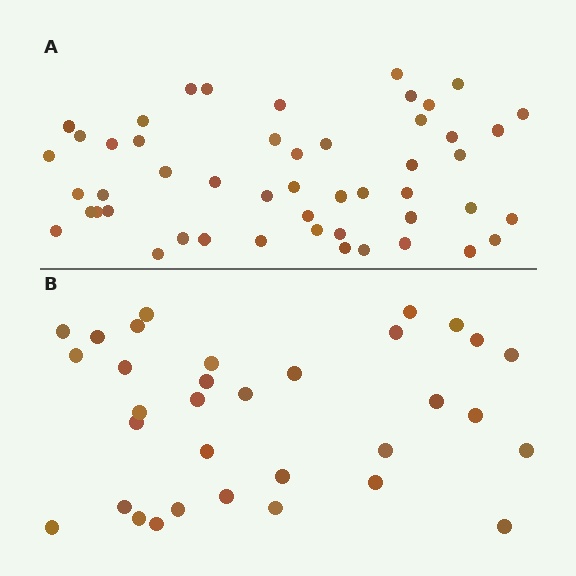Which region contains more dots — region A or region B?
Region A (the top region) has more dots.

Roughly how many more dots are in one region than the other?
Region A has approximately 15 more dots than region B.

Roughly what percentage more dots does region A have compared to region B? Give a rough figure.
About 50% more.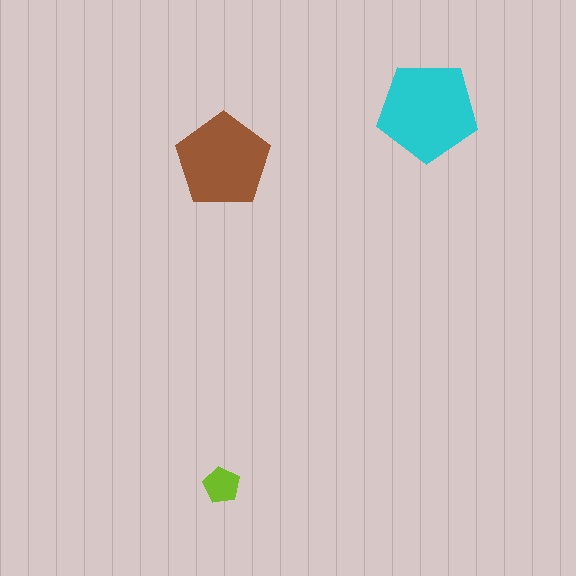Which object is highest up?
The cyan pentagon is topmost.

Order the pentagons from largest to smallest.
the cyan one, the brown one, the lime one.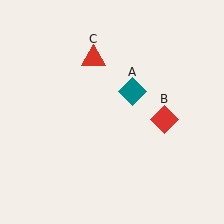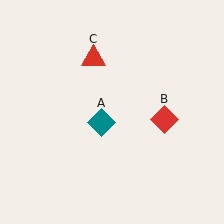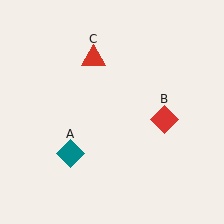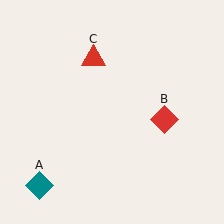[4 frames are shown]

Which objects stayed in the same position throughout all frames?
Red diamond (object B) and red triangle (object C) remained stationary.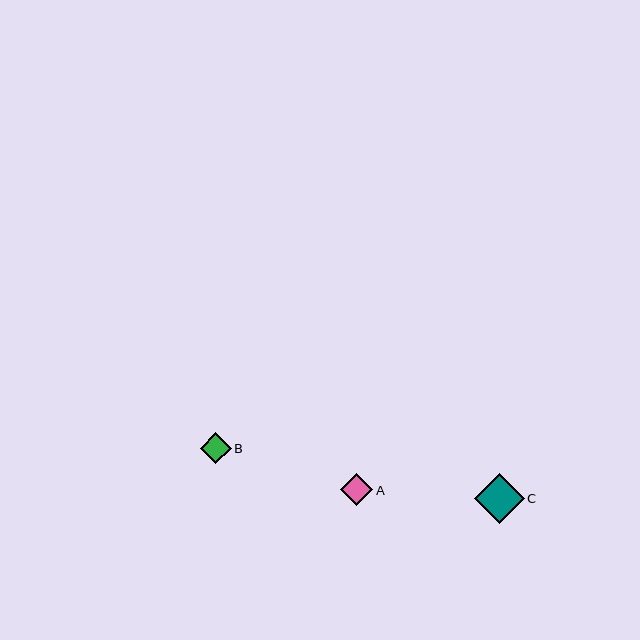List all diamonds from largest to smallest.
From largest to smallest: C, A, B.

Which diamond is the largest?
Diamond C is the largest with a size of approximately 50 pixels.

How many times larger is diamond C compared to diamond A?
Diamond C is approximately 1.5 times the size of diamond A.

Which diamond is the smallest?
Diamond B is the smallest with a size of approximately 31 pixels.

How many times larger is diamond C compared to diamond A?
Diamond C is approximately 1.5 times the size of diamond A.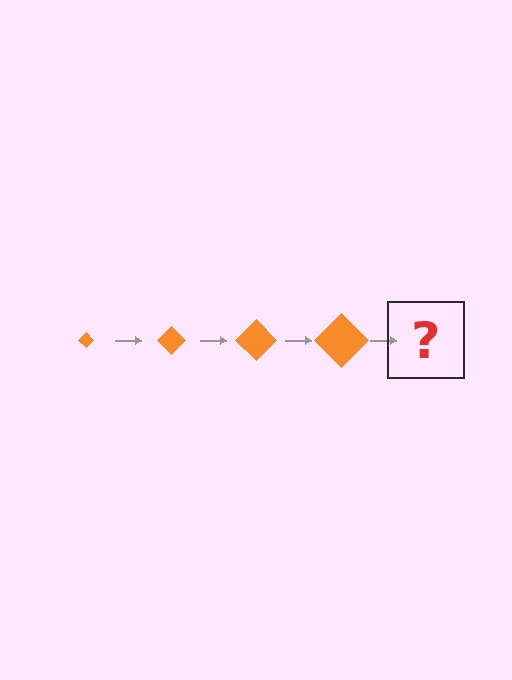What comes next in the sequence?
The next element should be an orange diamond, larger than the previous one.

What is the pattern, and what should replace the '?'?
The pattern is that the diamond gets progressively larger each step. The '?' should be an orange diamond, larger than the previous one.